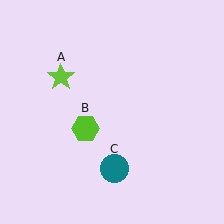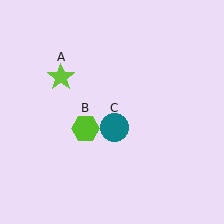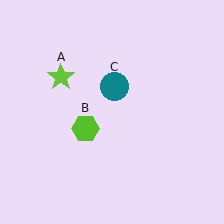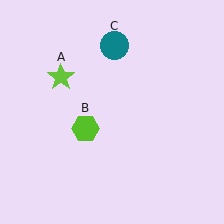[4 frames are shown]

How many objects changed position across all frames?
1 object changed position: teal circle (object C).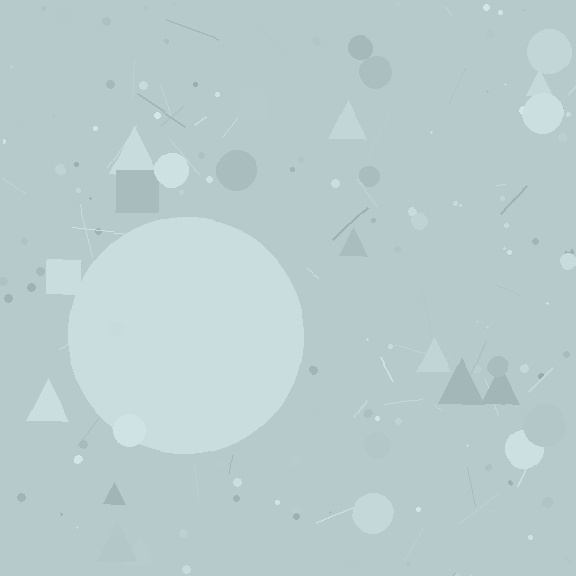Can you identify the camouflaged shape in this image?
The camouflaged shape is a circle.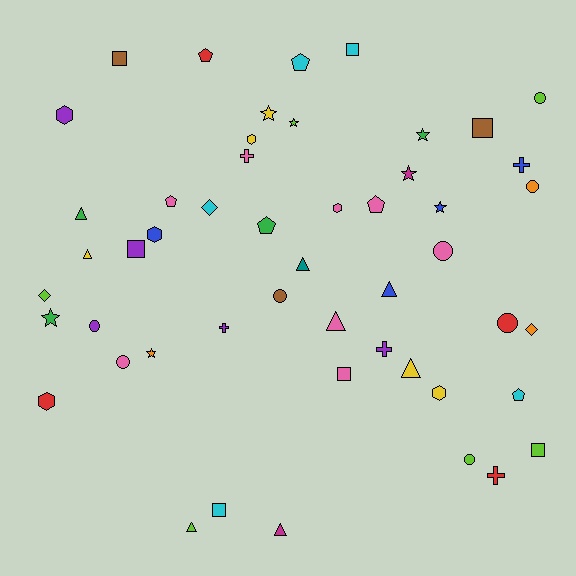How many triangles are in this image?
There are 8 triangles.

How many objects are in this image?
There are 50 objects.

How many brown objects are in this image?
There are 3 brown objects.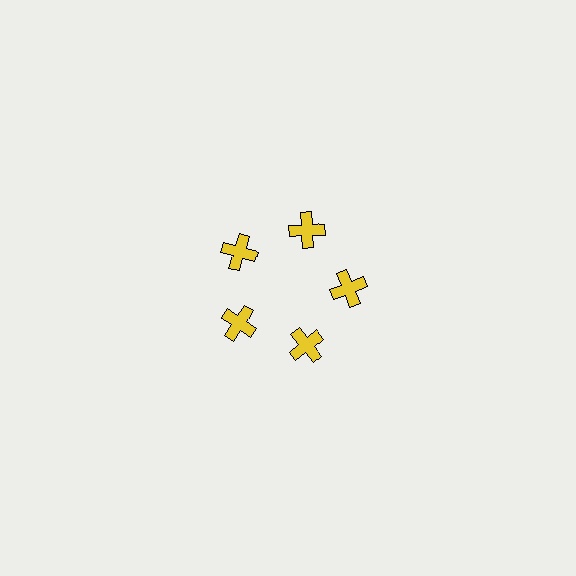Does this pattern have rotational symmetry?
Yes, this pattern has 5-fold rotational symmetry. It looks the same after rotating 72 degrees around the center.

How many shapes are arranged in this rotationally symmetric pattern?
There are 5 shapes, arranged in 5 groups of 1.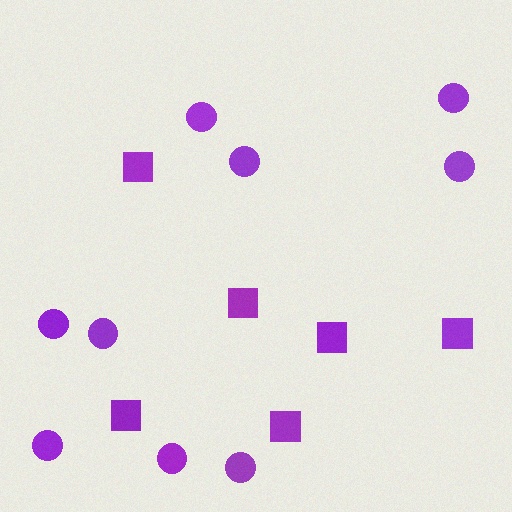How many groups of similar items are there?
There are 2 groups: one group of circles (9) and one group of squares (6).